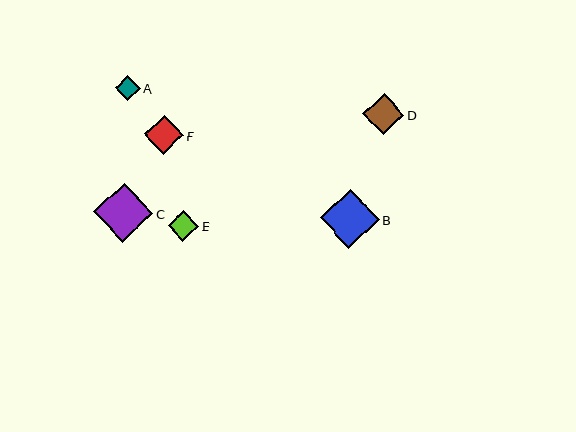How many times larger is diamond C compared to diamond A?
Diamond C is approximately 2.4 times the size of diamond A.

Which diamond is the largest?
Diamond B is the largest with a size of approximately 59 pixels.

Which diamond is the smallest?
Diamond A is the smallest with a size of approximately 25 pixels.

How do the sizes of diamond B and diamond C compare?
Diamond B and diamond C are approximately the same size.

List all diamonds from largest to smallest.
From largest to smallest: B, C, D, F, E, A.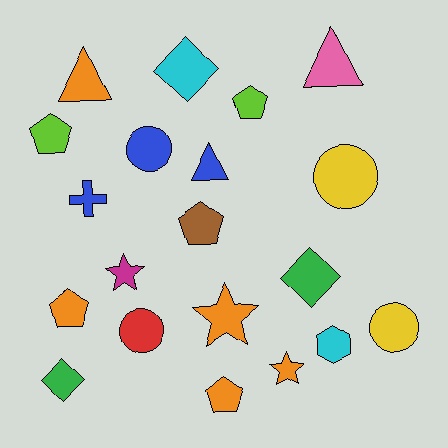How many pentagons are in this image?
There are 5 pentagons.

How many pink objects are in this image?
There is 1 pink object.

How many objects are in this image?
There are 20 objects.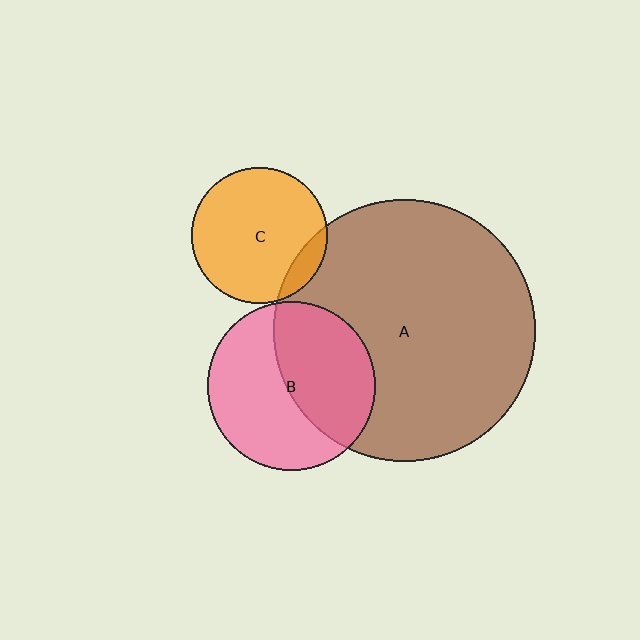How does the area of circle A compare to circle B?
Approximately 2.4 times.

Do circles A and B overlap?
Yes.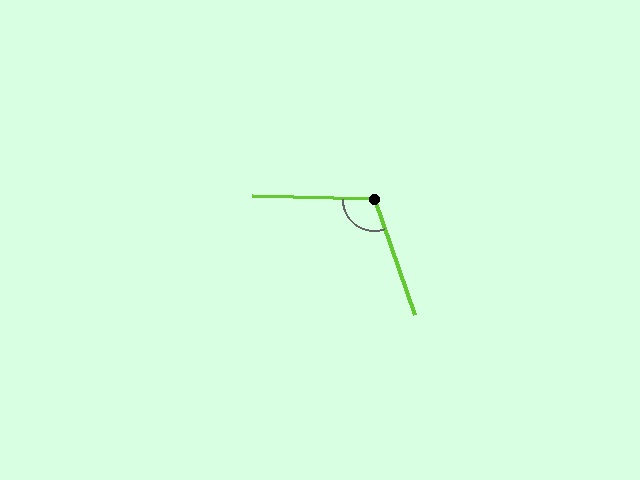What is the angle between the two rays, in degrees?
Approximately 111 degrees.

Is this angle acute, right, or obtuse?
It is obtuse.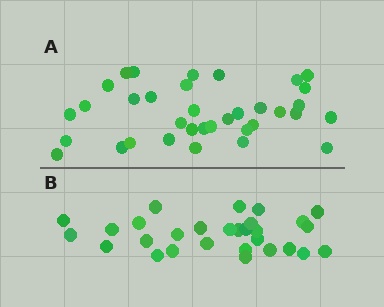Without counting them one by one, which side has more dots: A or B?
Region A (the top region) has more dots.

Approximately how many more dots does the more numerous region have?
Region A has about 6 more dots than region B.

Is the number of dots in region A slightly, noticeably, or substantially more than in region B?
Region A has only slightly more — the two regions are fairly close. The ratio is roughly 1.2 to 1.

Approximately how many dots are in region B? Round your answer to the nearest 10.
About 30 dots. (The exact count is 29, which rounds to 30.)